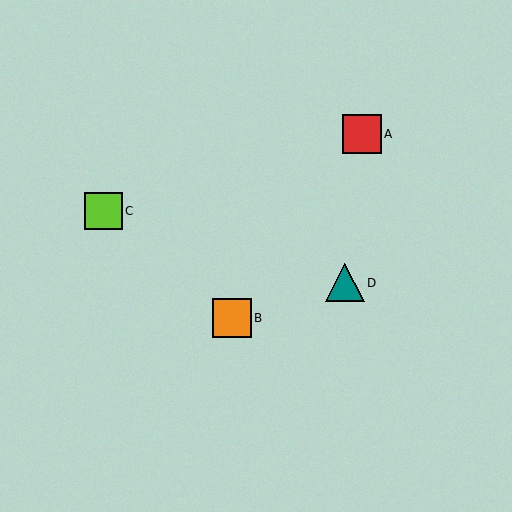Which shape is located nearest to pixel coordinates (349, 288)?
The teal triangle (labeled D) at (345, 283) is nearest to that location.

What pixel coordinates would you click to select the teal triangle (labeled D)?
Click at (345, 283) to select the teal triangle D.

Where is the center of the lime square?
The center of the lime square is at (103, 211).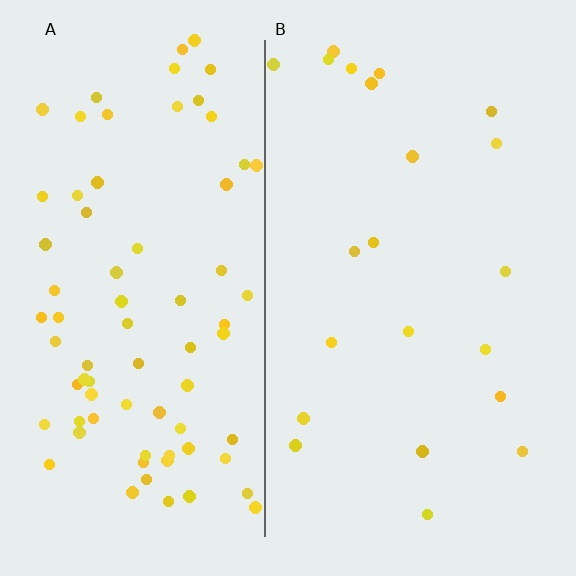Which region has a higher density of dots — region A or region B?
A (the left).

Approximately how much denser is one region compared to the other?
Approximately 3.6× — region A over region B.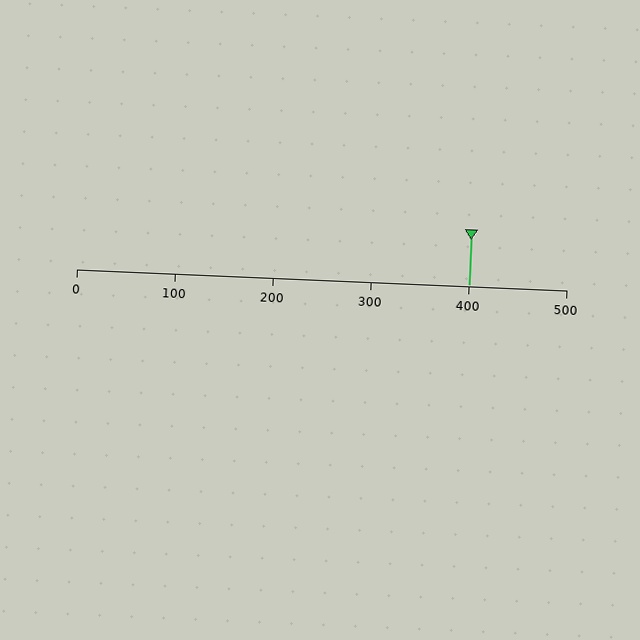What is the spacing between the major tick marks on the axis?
The major ticks are spaced 100 apart.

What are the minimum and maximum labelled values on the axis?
The axis runs from 0 to 500.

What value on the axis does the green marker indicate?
The marker indicates approximately 400.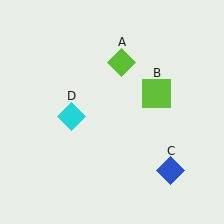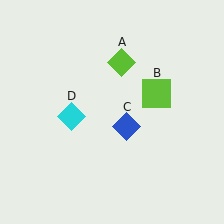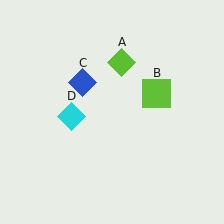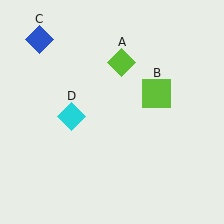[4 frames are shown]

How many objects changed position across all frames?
1 object changed position: blue diamond (object C).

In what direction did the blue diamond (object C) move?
The blue diamond (object C) moved up and to the left.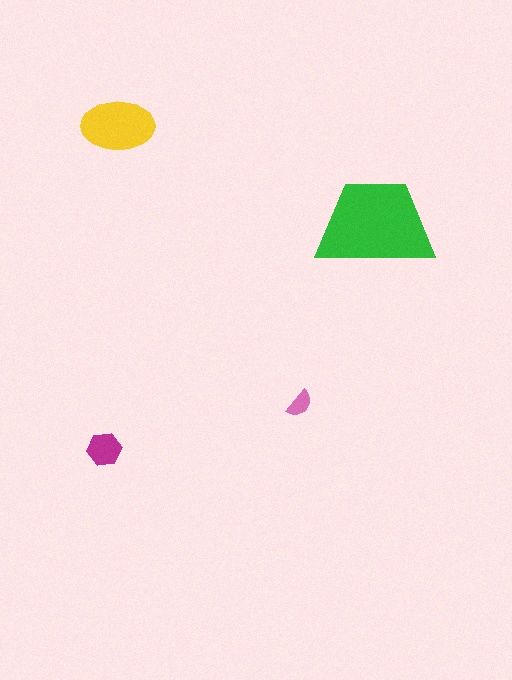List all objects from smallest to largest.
The pink semicircle, the magenta hexagon, the yellow ellipse, the green trapezoid.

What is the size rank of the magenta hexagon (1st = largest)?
3rd.